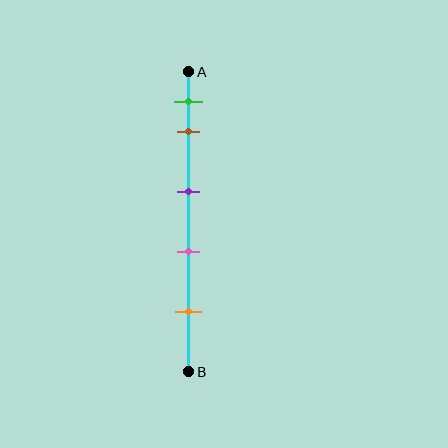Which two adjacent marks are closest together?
The green and brown marks are the closest adjacent pair.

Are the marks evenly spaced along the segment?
No, the marks are not evenly spaced.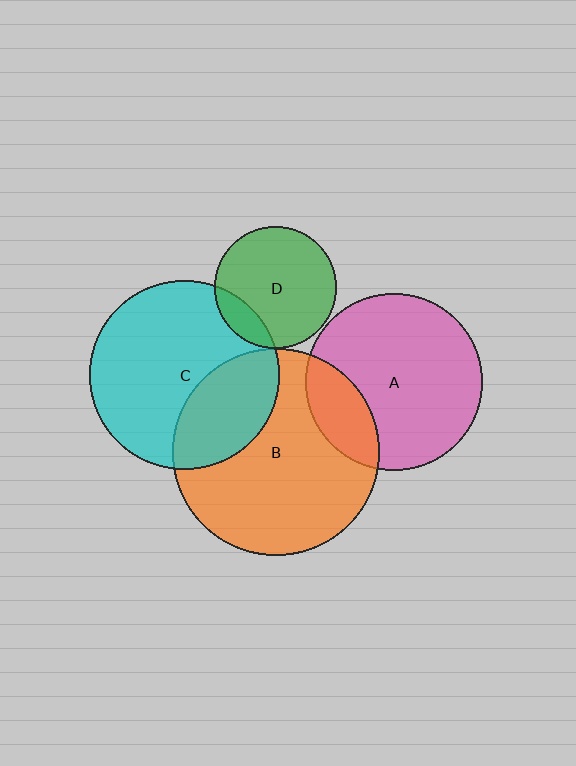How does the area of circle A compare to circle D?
Approximately 2.1 times.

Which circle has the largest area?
Circle B (orange).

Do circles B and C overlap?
Yes.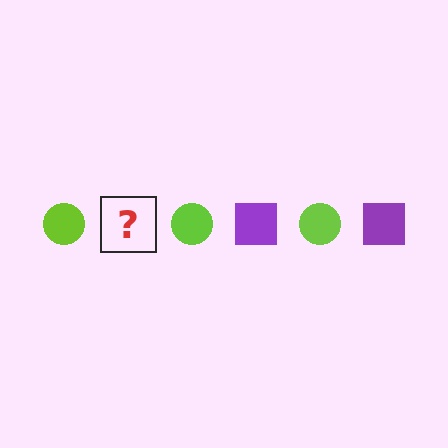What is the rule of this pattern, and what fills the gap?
The rule is that the pattern alternates between lime circle and purple square. The gap should be filled with a purple square.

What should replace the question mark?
The question mark should be replaced with a purple square.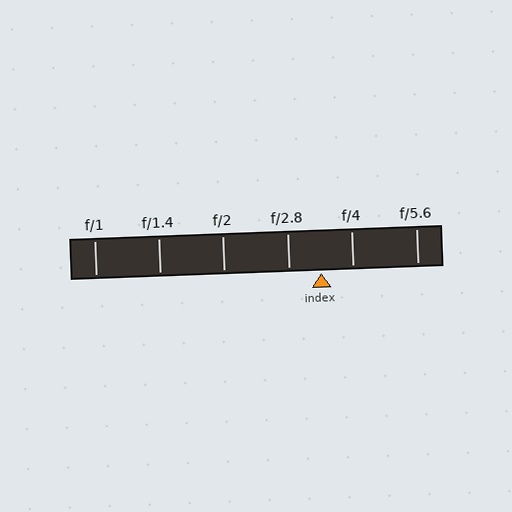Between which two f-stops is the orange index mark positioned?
The index mark is between f/2.8 and f/4.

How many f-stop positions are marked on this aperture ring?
There are 6 f-stop positions marked.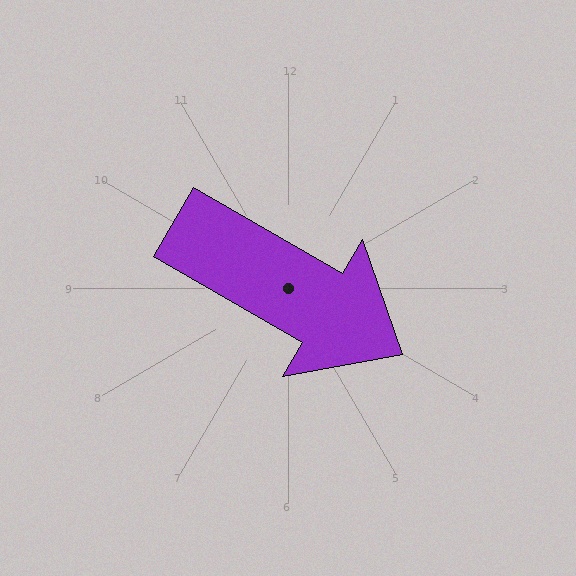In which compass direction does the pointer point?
Southeast.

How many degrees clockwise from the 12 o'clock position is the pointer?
Approximately 120 degrees.